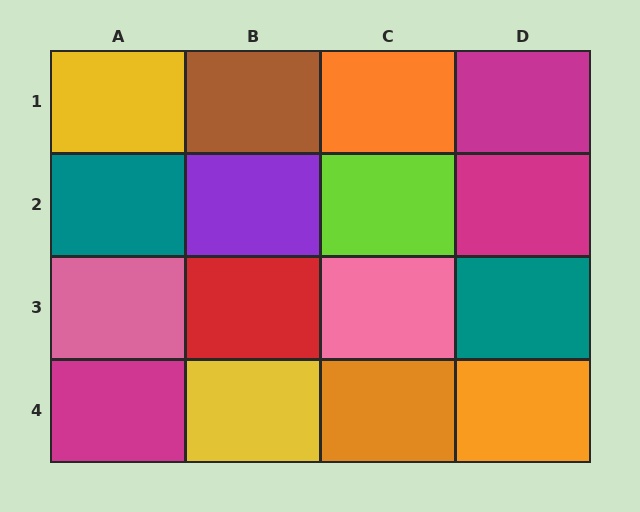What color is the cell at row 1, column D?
Magenta.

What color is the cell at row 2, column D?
Magenta.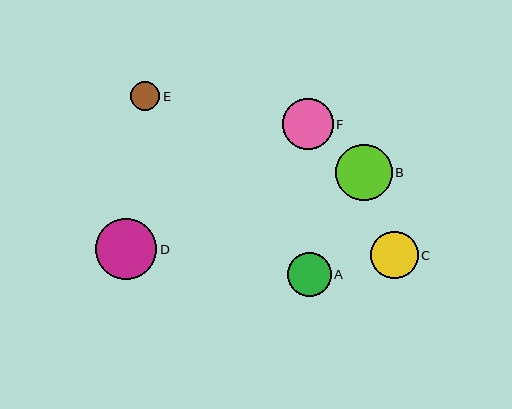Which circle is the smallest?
Circle E is the smallest with a size of approximately 29 pixels.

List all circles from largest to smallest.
From largest to smallest: D, B, F, C, A, E.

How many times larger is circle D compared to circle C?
Circle D is approximately 1.3 times the size of circle C.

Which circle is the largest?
Circle D is the largest with a size of approximately 61 pixels.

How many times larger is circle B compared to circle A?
Circle B is approximately 1.3 times the size of circle A.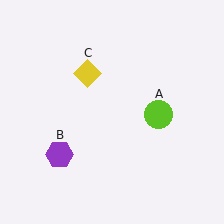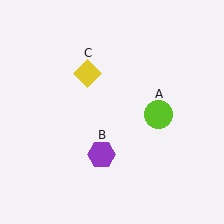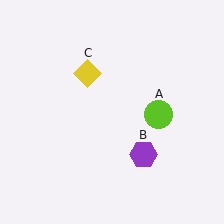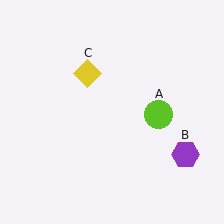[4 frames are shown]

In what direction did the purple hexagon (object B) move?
The purple hexagon (object B) moved right.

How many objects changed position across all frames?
1 object changed position: purple hexagon (object B).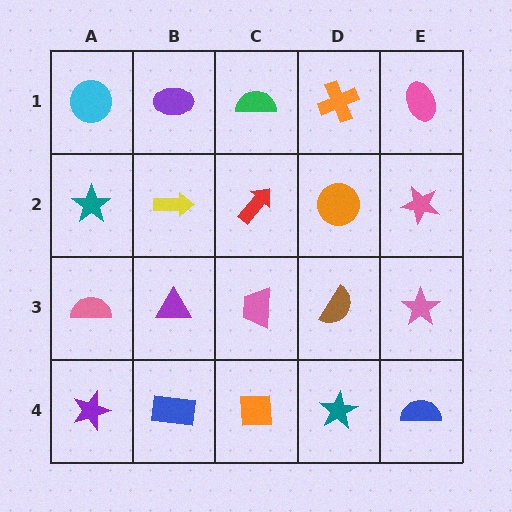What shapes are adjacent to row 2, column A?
A cyan circle (row 1, column A), a pink semicircle (row 3, column A), a yellow arrow (row 2, column B).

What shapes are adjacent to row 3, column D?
An orange circle (row 2, column D), a teal star (row 4, column D), a pink trapezoid (row 3, column C), a pink star (row 3, column E).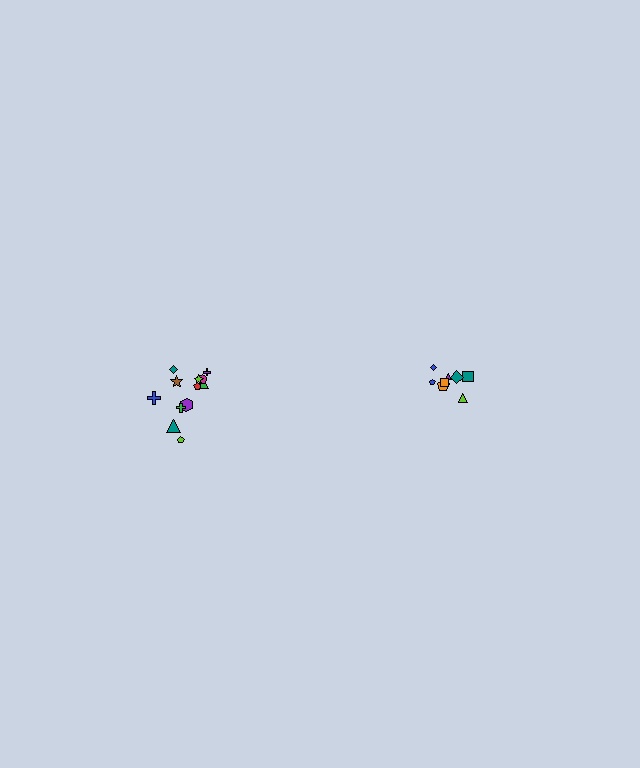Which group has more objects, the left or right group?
The left group.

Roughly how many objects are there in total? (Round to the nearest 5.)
Roughly 20 objects in total.